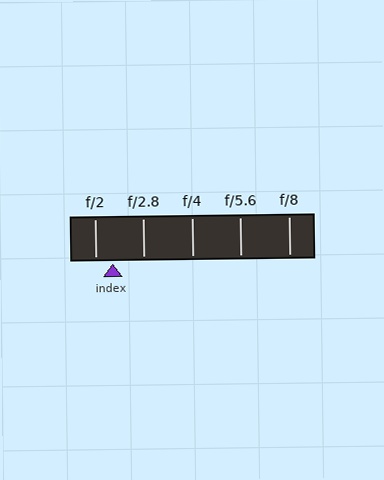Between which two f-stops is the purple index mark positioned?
The index mark is between f/2 and f/2.8.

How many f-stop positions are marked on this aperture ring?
There are 5 f-stop positions marked.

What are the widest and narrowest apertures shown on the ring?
The widest aperture shown is f/2 and the narrowest is f/8.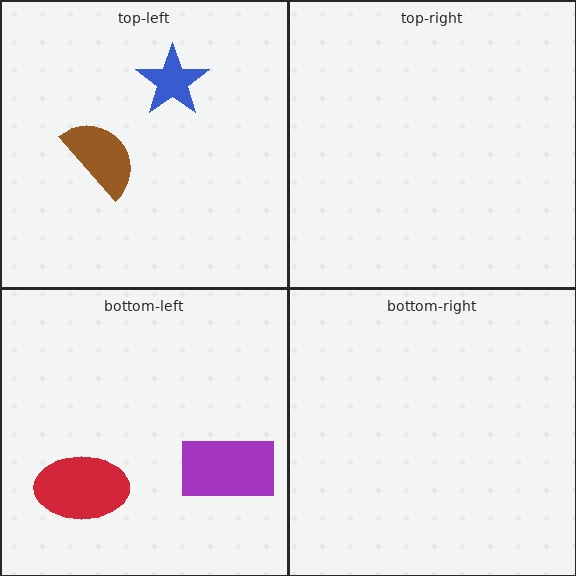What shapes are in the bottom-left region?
The purple rectangle, the red ellipse.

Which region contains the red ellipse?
The bottom-left region.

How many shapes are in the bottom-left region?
2.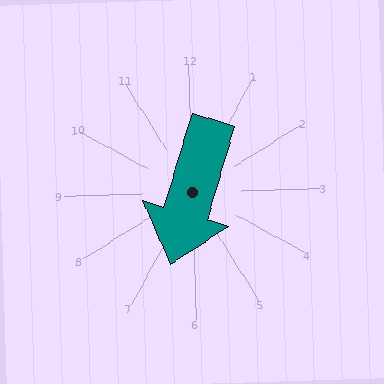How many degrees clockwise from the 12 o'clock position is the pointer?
Approximately 198 degrees.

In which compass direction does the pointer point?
South.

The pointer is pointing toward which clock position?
Roughly 7 o'clock.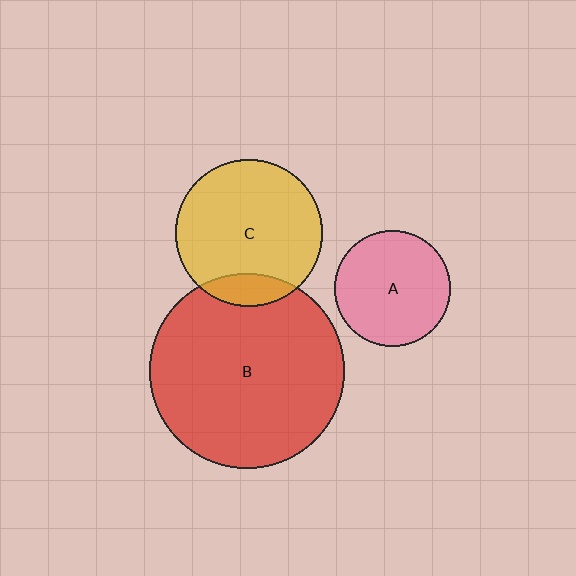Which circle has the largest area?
Circle B (red).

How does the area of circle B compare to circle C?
Approximately 1.7 times.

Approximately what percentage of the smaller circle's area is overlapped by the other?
Approximately 15%.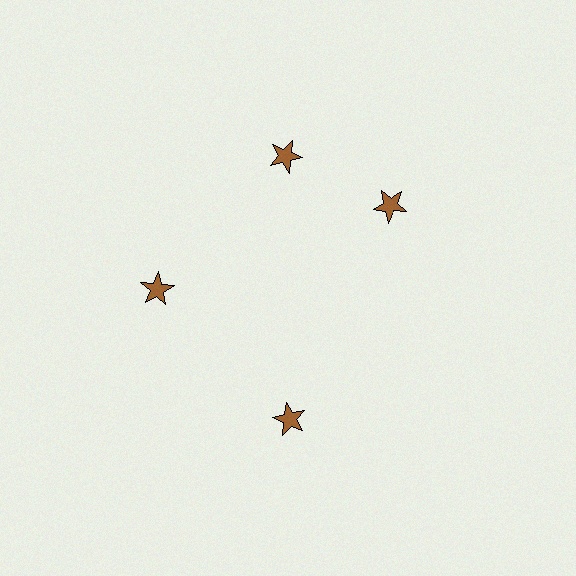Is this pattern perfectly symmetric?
No. The 4 brown stars are arranged in a ring, but one element near the 3 o'clock position is rotated out of alignment along the ring, breaking the 4-fold rotational symmetry.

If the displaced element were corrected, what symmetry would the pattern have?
It would have 4-fold rotational symmetry — the pattern would map onto itself every 90 degrees.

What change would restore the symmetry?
The symmetry would be restored by rotating it back into even spacing with its neighbors so that all 4 stars sit at equal angles and equal distance from the center.